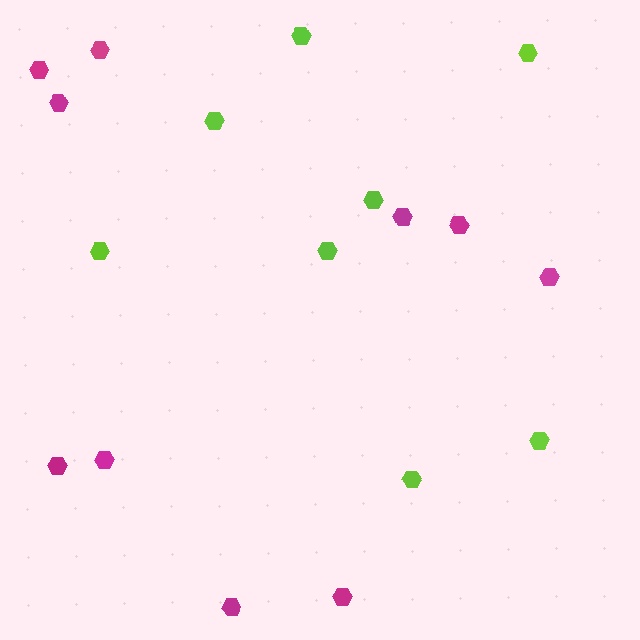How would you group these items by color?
There are 2 groups: one group of magenta hexagons (10) and one group of lime hexagons (8).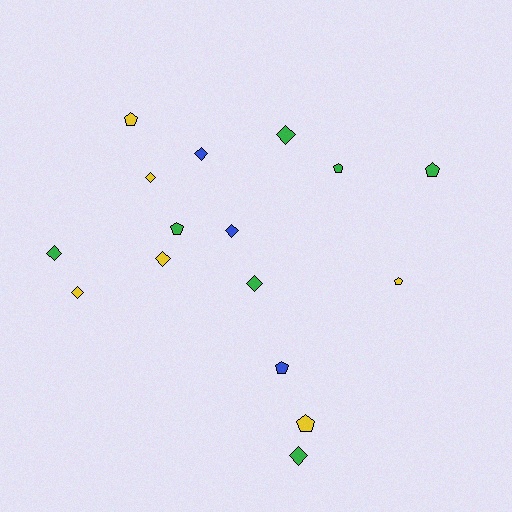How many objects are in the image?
There are 16 objects.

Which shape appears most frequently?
Diamond, with 9 objects.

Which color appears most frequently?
Green, with 7 objects.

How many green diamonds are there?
There are 4 green diamonds.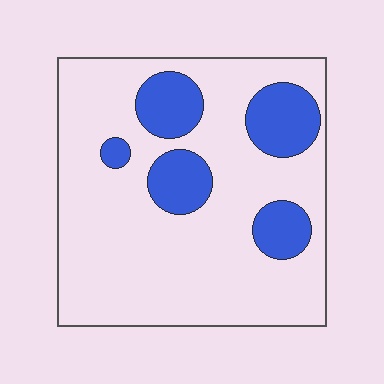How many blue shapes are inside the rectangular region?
5.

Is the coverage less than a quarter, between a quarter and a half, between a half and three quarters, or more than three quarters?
Less than a quarter.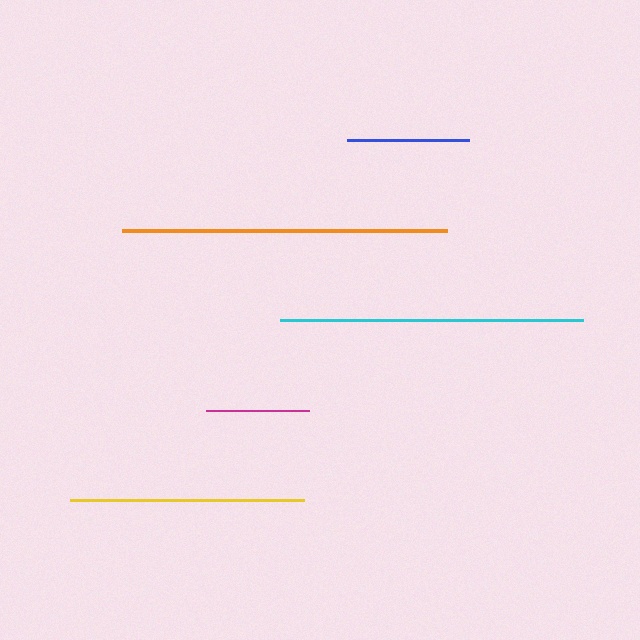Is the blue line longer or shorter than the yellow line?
The yellow line is longer than the blue line.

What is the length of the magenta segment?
The magenta segment is approximately 103 pixels long.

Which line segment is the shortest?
The magenta line is the shortest at approximately 103 pixels.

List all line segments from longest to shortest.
From longest to shortest: orange, cyan, yellow, blue, magenta.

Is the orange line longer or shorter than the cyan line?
The orange line is longer than the cyan line.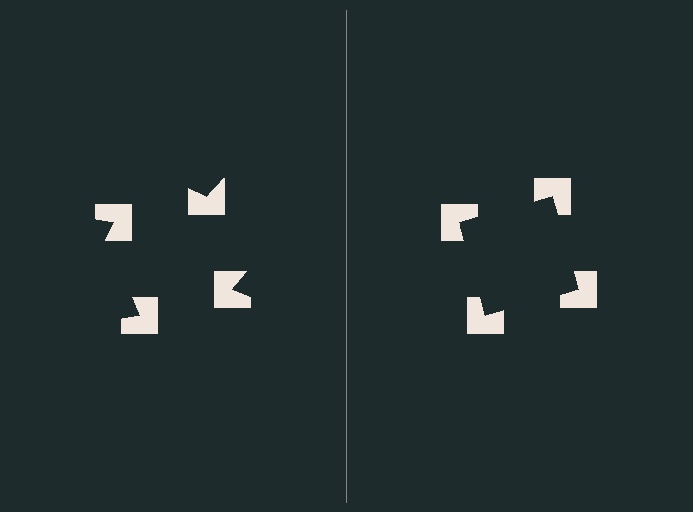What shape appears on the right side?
An illusory square.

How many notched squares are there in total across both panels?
8 — 4 on each side.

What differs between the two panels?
The notched squares are positioned identically on both sides; only the wedge orientations differ. On the right they align to a square; on the left they are misaligned.